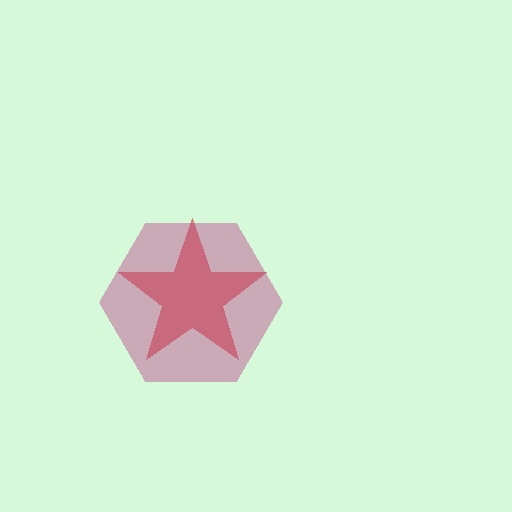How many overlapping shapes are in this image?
There are 2 overlapping shapes in the image.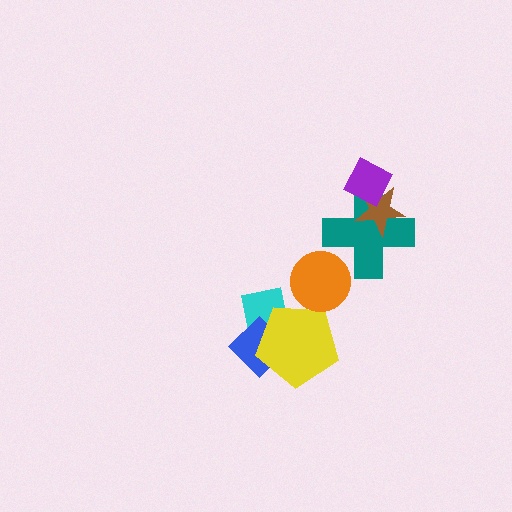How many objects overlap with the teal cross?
3 objects overlap with the teal cross.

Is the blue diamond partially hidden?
Yes, it is partially covered by another shape.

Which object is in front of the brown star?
The purple diamond is in front of the brown star.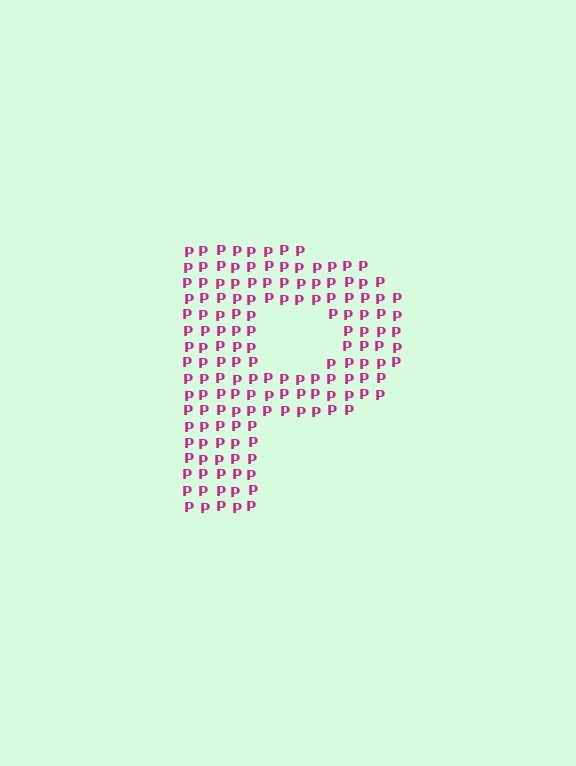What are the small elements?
The small elements are letter P's.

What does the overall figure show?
The overall figure shows the letter P.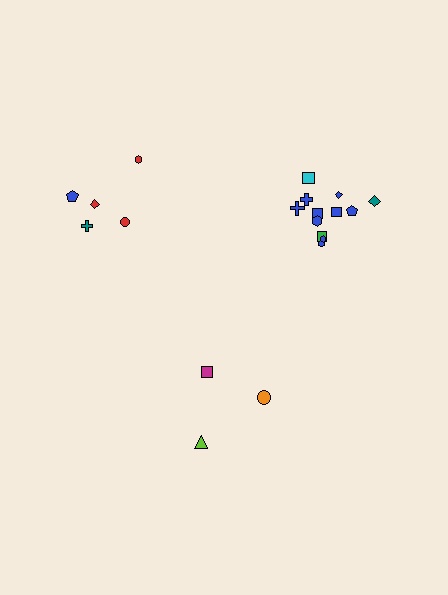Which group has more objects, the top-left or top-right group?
The top-right group.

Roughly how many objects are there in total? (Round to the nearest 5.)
Roughly 20 objects in total.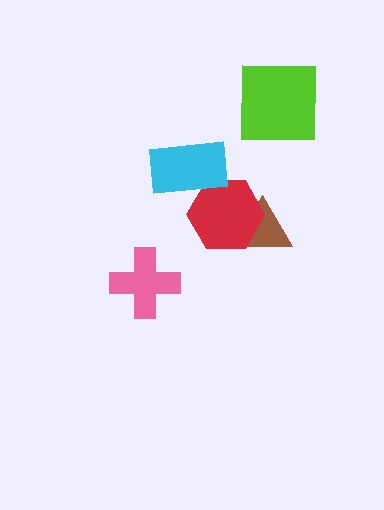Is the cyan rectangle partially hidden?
No, no other shape covers it.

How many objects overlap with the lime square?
0 objects overlap with the lime square.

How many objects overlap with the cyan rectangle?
1 object overlaps with the cyan rectangle.